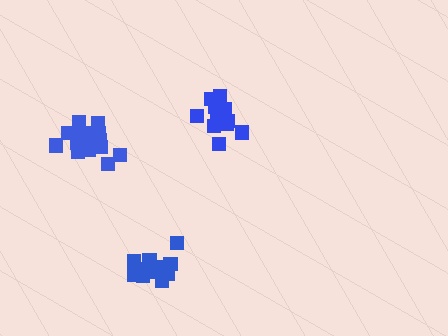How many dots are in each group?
Group 1: 12 dots, Group 2: 18 dots, Group 3: 14 dots (44 total).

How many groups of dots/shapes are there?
There are 3 groups.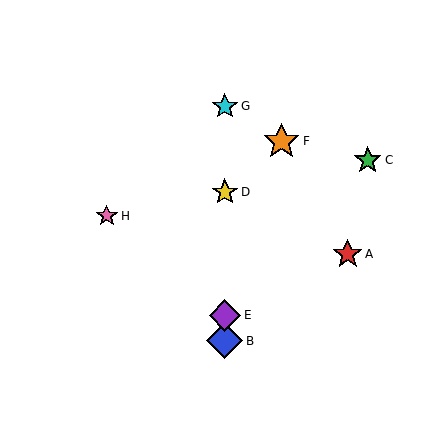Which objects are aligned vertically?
Objects B, D, E, G are aligned vertically.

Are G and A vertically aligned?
No, G is at x≈225 and A is at x≈348.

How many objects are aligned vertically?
4 objects (B, D, E, G) are aligned vertically.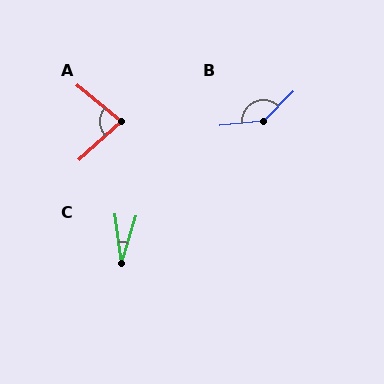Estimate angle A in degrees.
Approximately 82 degrees.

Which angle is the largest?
B, at approximately 142 degrees.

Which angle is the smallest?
C, at approximately 24 degrees.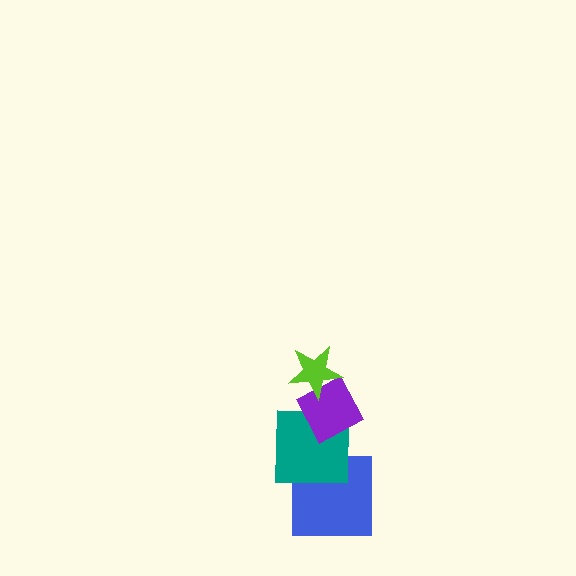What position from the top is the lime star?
The lime star is 1st from the top.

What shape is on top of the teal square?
The purple diamond is on top of the teal square.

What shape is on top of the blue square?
The teal square is on top of the blue square.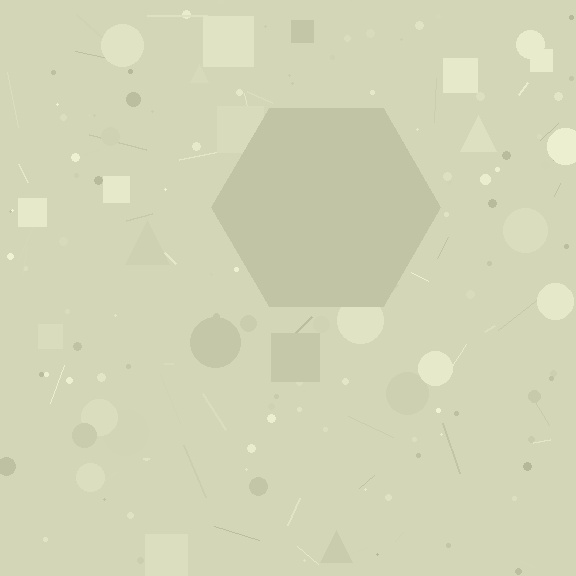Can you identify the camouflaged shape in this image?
The camouflaged shape is a hexagon.